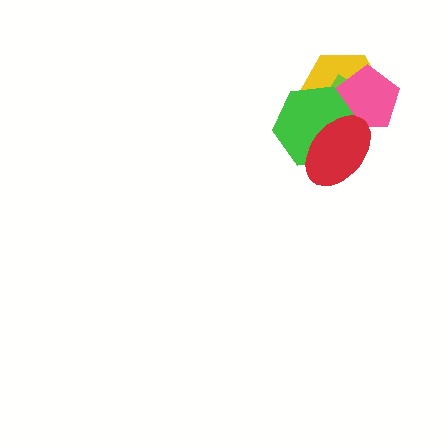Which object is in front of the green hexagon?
The red ellipse is in front of the green hexagon.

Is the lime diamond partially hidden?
Yes, it is partially covered by another shape.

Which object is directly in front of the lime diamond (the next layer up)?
The pink pentagon is directly in front of the lime diamond.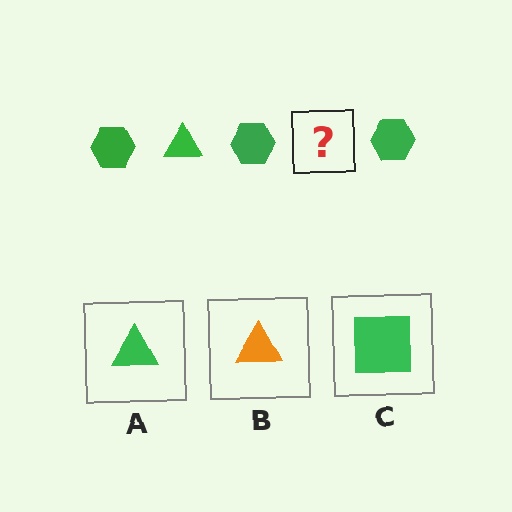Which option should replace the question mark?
Option A.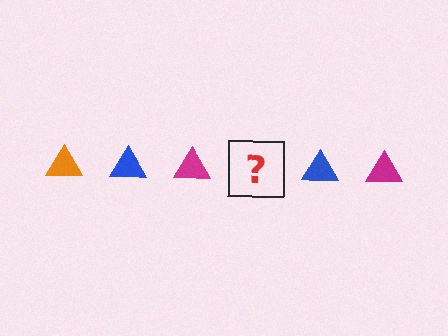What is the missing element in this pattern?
The missing element is an orange triangle.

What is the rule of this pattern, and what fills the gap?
The rule is that the pattern cycles through orange, blue, magenta triangles. The gap should be filled with an orange triangle.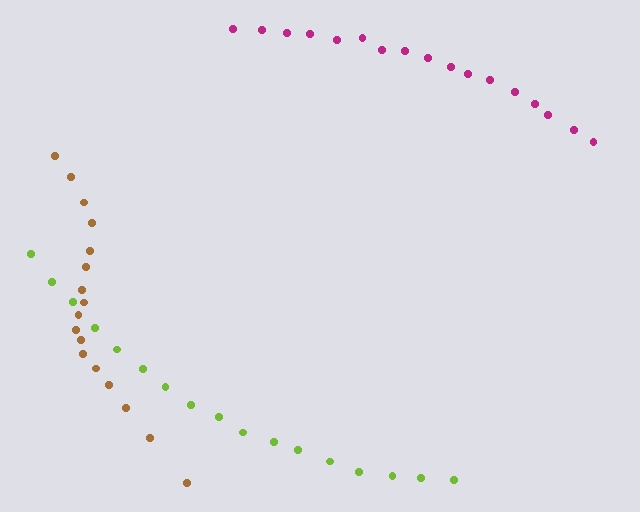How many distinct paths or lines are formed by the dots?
There are 3 distinct paths.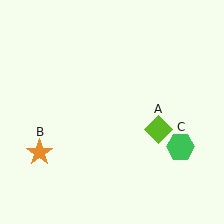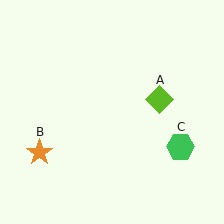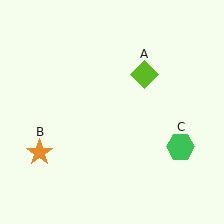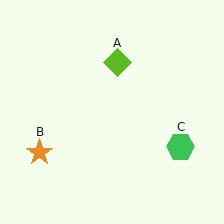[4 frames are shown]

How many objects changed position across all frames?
1 object changed position: lime diamond (object A).